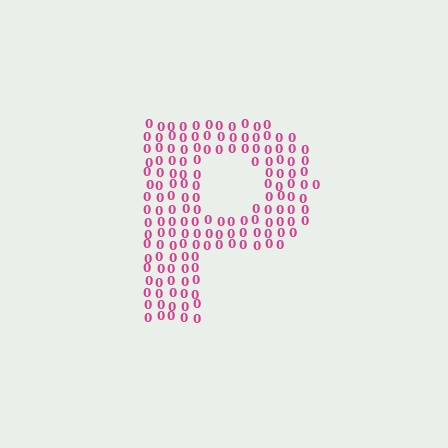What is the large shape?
The large shape is the letter P.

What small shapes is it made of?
It is made of small digit 0's.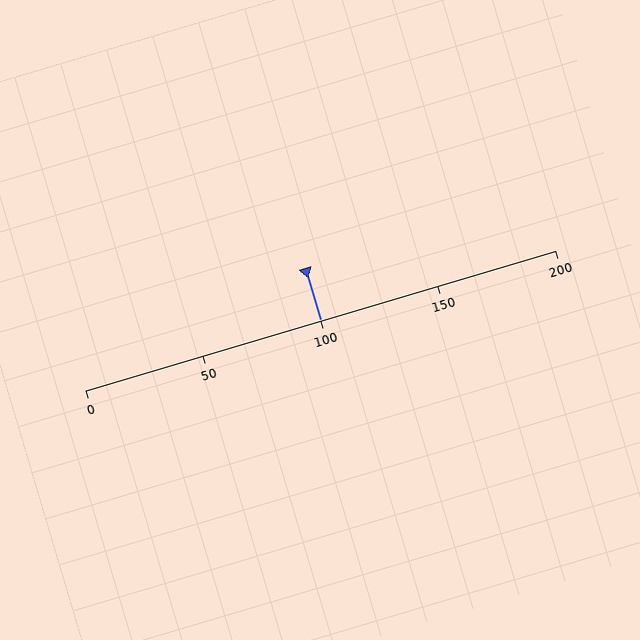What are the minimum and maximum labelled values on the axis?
The axis runs from 0 to 200.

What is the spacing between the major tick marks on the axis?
The major ticks are spaced 50 apart.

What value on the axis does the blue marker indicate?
The marker indicates approximately 100.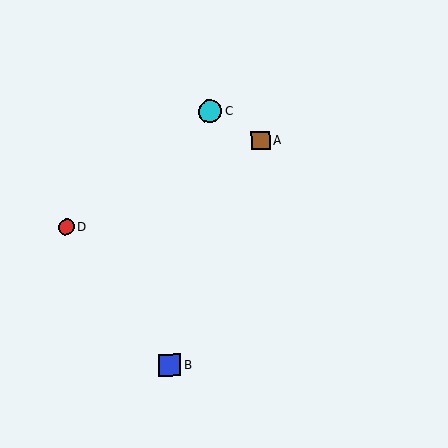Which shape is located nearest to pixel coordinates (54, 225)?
The red circle (labeled D) at (66, 227) is nearest to that location.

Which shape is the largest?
The cyan circle (labeled C) is the largest.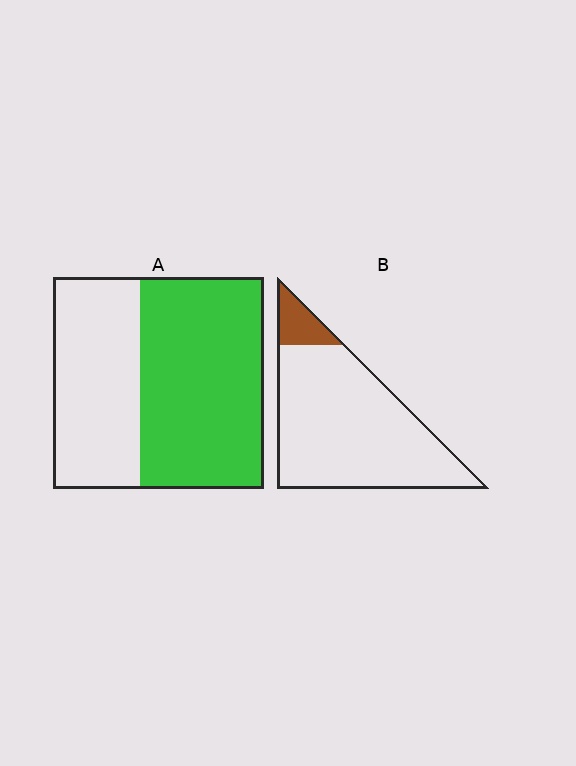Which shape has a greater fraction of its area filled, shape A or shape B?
Shape A.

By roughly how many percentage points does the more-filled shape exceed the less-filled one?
By roughly 50 percentage points (A over B).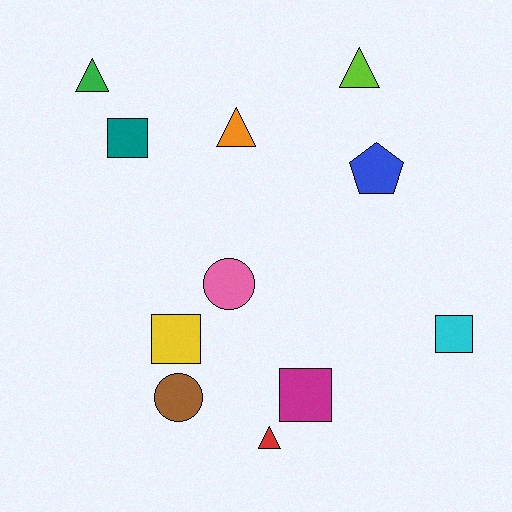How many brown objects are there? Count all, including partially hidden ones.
There is 1 brown object.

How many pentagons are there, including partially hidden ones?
There is 1 pentagon.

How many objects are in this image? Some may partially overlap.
There are 11 objects.